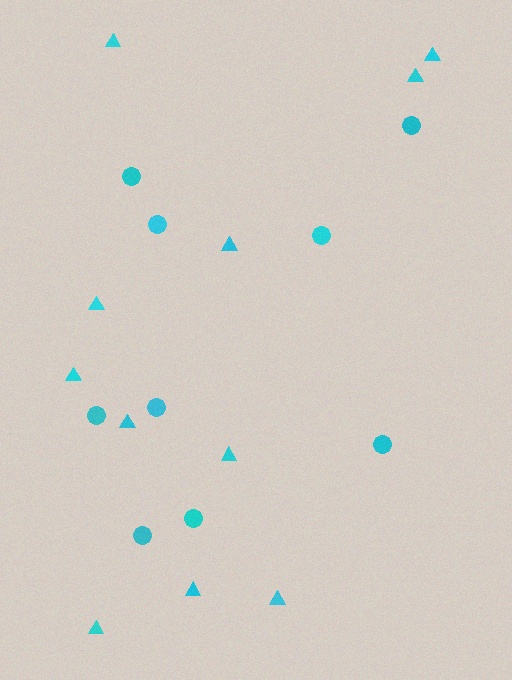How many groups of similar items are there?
There are 2 groups: one group of triangles (11) and one group of circles (9).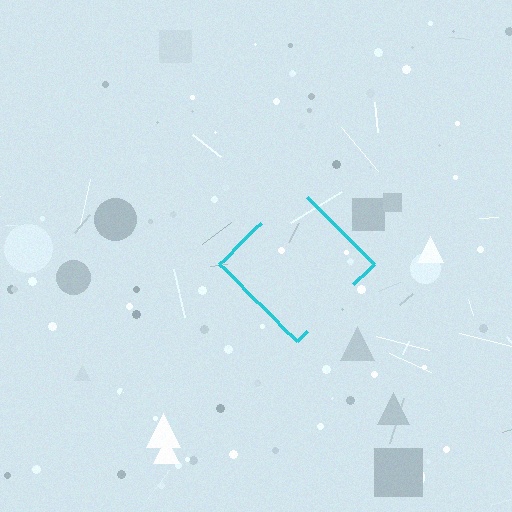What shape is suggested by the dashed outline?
The dashed outline suggests a diamond.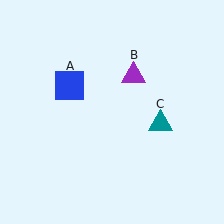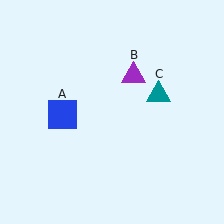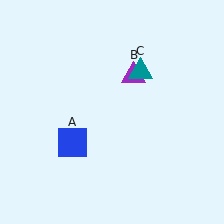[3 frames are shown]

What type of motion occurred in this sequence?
The blue square (object A), teal triangle (object C) rotated counterclockwise around the center of the scene.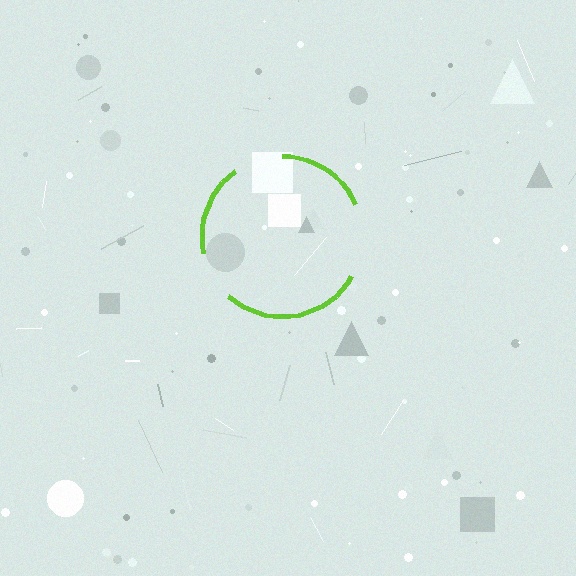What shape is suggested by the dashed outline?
The dashed outline suggests a circle.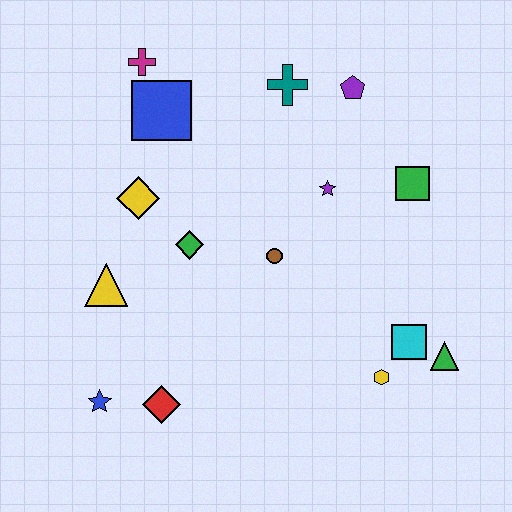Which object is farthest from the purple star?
The blue star is farthest from the purple star.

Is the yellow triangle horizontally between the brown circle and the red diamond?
No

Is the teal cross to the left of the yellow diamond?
No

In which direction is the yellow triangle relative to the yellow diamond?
The yellow triangle is below the yellow diamond.